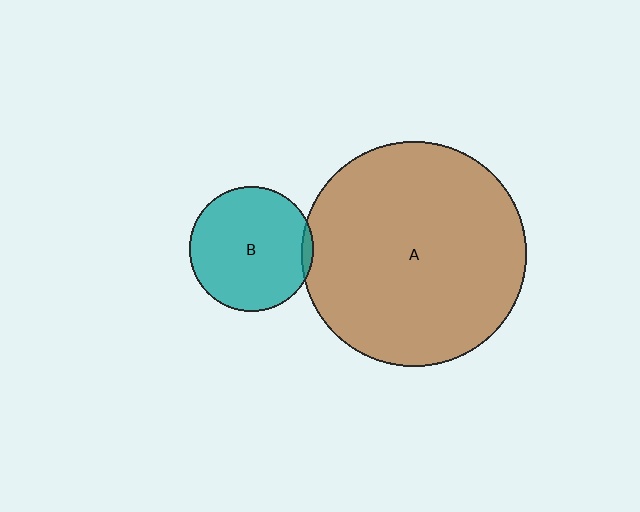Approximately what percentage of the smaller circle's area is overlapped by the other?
Approximately 5%.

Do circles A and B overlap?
Yes.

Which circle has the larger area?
Circle A (brown).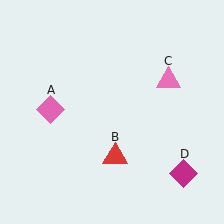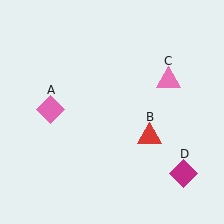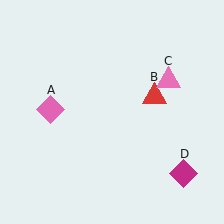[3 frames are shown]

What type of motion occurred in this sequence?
The red triangle (object B) rotated counterclockwise around the center of the scene.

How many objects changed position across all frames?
1 object changed position: red triangle (object B).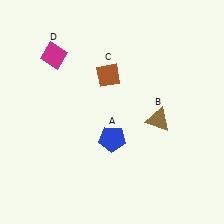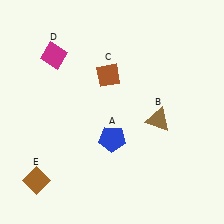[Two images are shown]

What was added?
A brown diamond (E) was added in Image 2.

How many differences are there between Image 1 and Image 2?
There is 1 difference between the two images.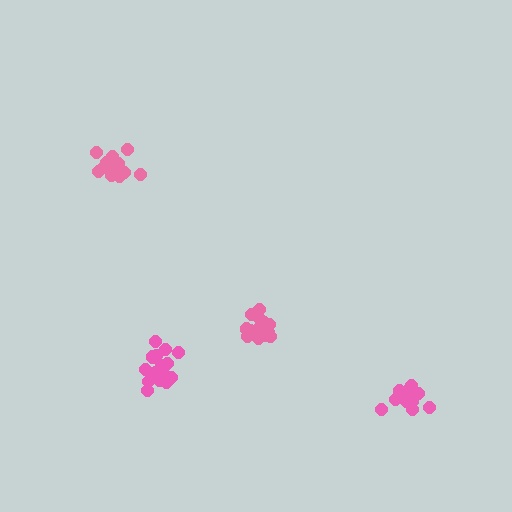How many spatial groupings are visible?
There are 4 spatial groupings.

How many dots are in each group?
Group 1: 14 dots, Group 2: 14 dots, Group 3: 18 dots, Group 4: 16 dots (62 total).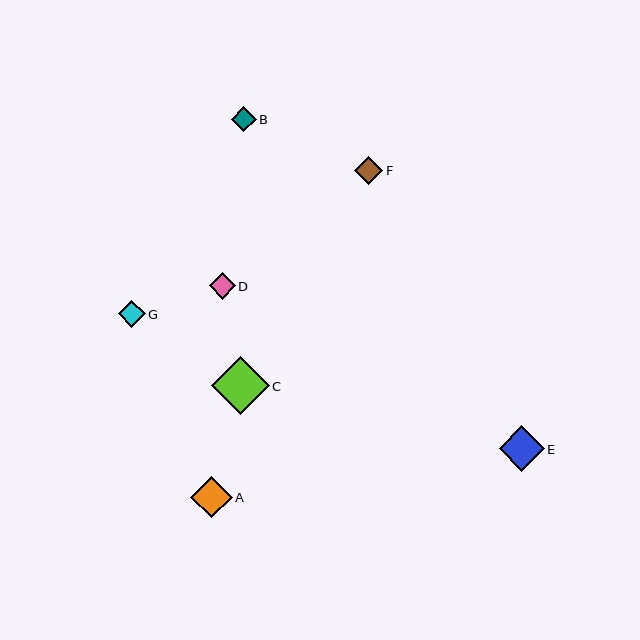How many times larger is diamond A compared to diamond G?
Diamond A is approximately 1.5 times the size of diamond G.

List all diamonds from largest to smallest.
From largest to smallest: C, E, A, F, G, D, B.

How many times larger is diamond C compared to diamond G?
Diamond C is approximately 2.1 times the size of diamond G.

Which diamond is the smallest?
Diamond B is the smallest with a size of approximately 25 pixels.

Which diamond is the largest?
Diamond C is the largest with a size of approximately 57 pixels.